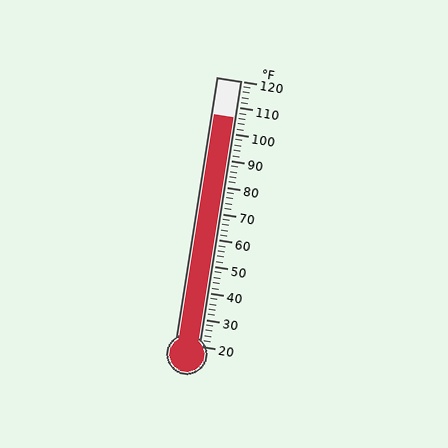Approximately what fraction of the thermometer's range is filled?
The thermometer is filled to approximately 85% of its range.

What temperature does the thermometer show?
The thermometer shows approximately 106°F.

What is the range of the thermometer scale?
The thermometer scale ranges from 20°F to 120°F.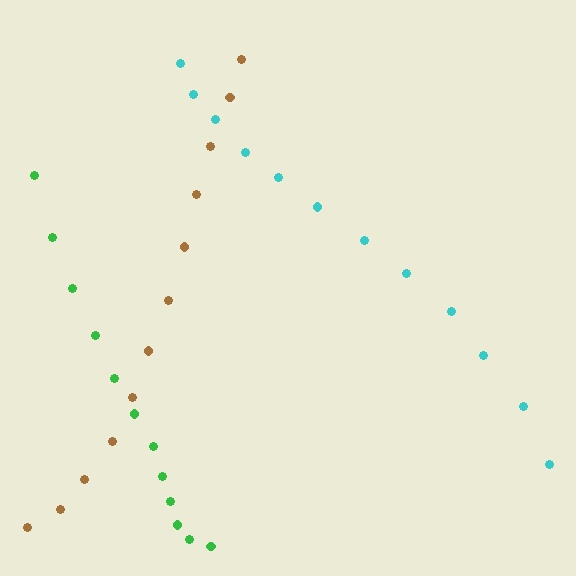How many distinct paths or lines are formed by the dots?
There are 3 distinct paths.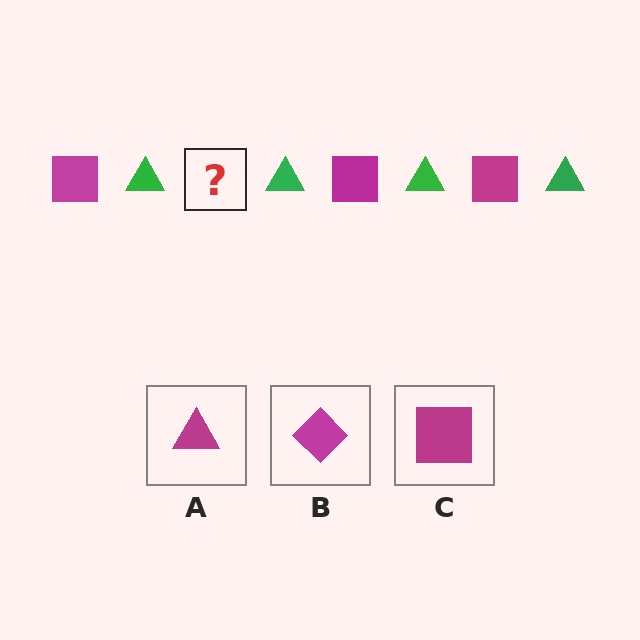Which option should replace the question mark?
Option C.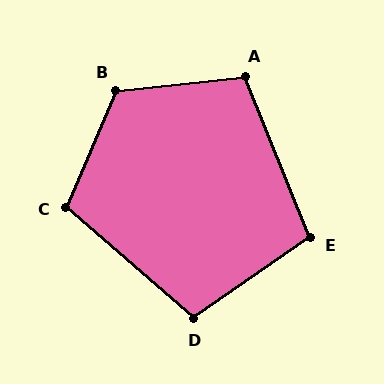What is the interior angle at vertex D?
Approximately 104 degrees (obtuse).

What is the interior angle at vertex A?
Approximately 106 degrees (obtuse).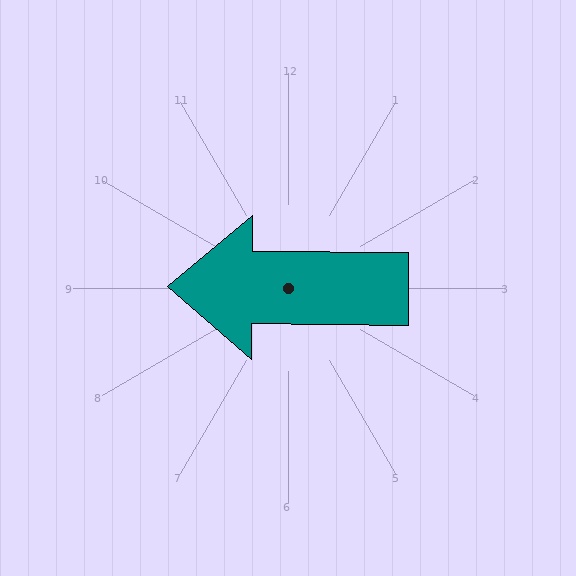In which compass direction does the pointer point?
West.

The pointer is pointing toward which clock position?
Roughly 9 o'clock.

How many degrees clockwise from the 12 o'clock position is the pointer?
Approximately 271 degrees.